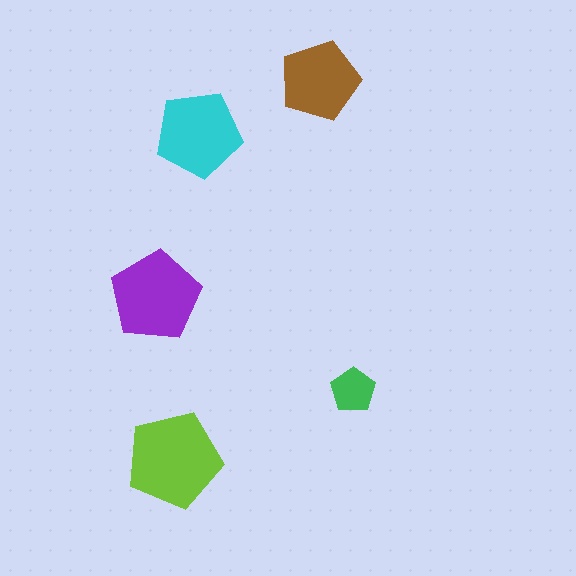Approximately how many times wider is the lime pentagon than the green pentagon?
About 2 times wider.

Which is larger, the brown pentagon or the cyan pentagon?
The cyan one.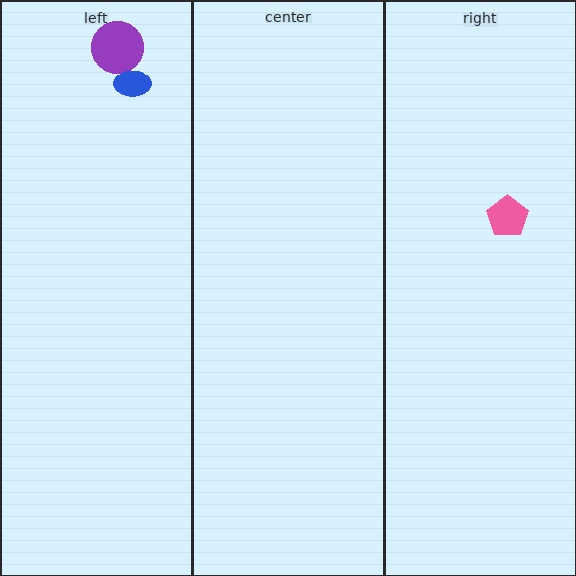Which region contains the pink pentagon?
The right region.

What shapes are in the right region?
The pink pentagon.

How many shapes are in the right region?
1.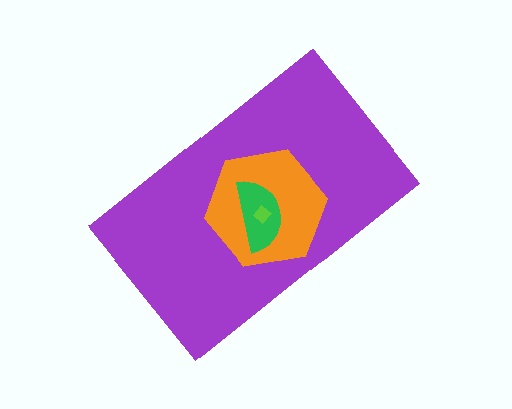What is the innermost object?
The lime diamond.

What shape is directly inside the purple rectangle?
The orange hexagon.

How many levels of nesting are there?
4.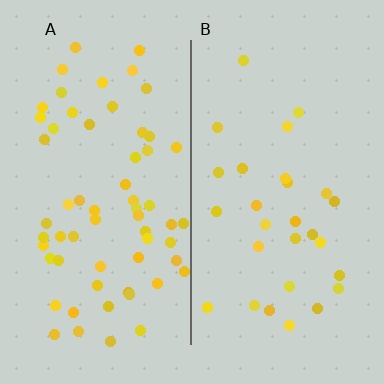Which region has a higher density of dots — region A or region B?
A (the left).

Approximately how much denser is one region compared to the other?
Approximately 2.2× — region A over region B.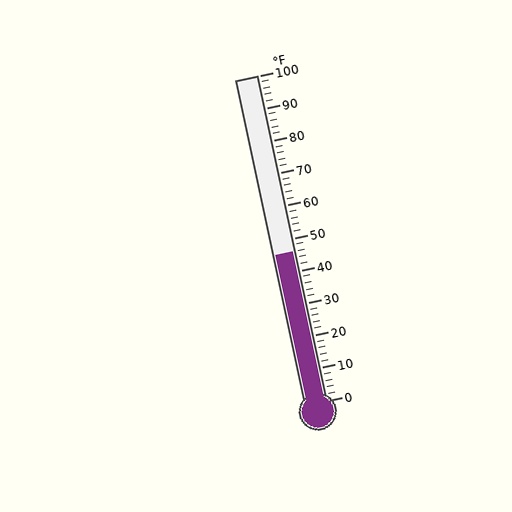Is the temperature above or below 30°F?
The temperature is above 30°F.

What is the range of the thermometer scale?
The thermometer scale ranges from 0°F to 100°F.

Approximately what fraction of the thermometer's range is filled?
The thermometer is filled to approximately 45% of its range.